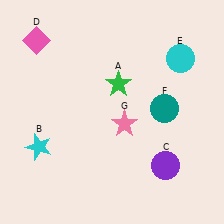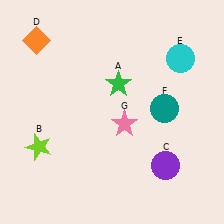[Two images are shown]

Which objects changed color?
B changed from cyan to lime. D changed from pink to orange.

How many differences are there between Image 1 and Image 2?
There are 2 differences between the two images.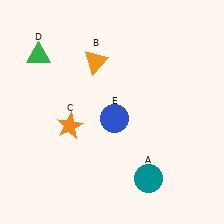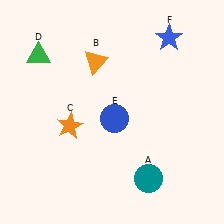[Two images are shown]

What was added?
A blue star (F) was added in Image 2.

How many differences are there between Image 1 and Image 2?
There is 1 difference between the two images.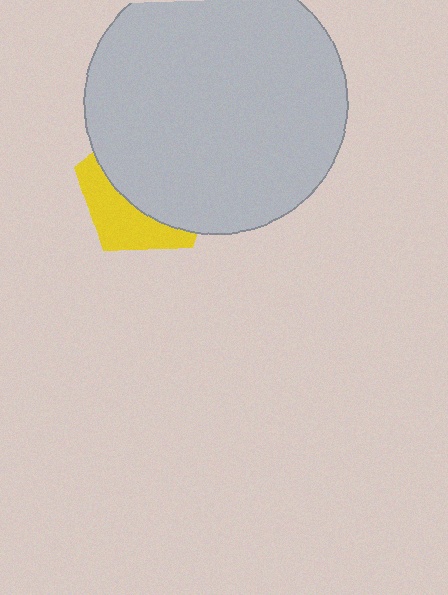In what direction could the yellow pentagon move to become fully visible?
The yellow pentagon could move toward the lower-left. That would shift it out from behind the light gray circle entirely.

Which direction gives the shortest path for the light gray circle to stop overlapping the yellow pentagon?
Moving toward the upper-right gives the shortest separation.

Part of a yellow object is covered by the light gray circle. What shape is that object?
It is a pentagon.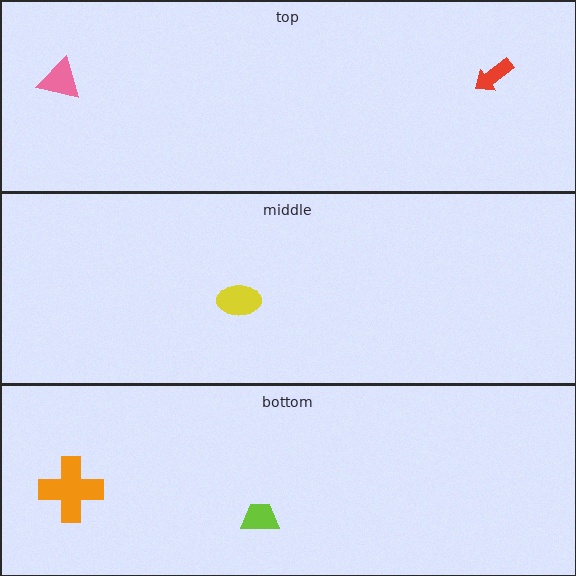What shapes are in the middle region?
The yellow ellipse.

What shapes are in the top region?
The pink triangle, the red arrow.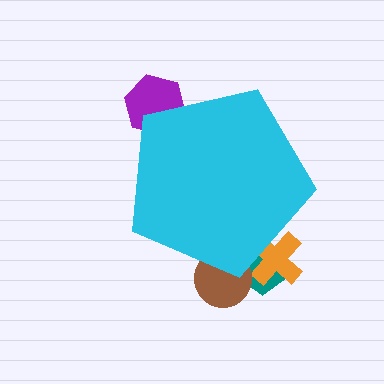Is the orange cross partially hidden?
Yes, the orange cross is partially hidden behind the cyan pentagon.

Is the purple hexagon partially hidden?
Yes, the purple hexagon is partially hidden behind the cyan pentagon.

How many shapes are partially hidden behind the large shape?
4 shapes are partially hidden.